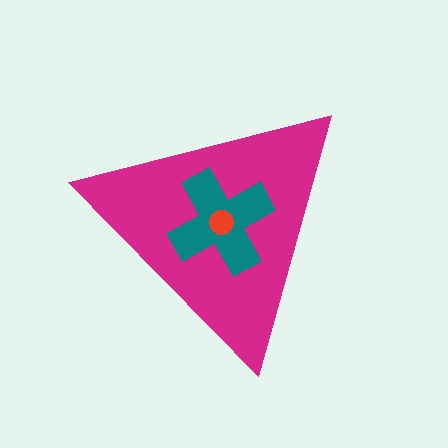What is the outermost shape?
The magenta triangle.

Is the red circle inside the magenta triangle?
Yes.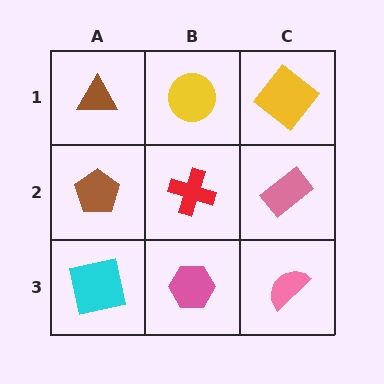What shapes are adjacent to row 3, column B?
A red cross (row 2, column B), a cyan square (row 3, column A), a pink semicircle (row 3, column C).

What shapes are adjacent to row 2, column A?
A brown triangle (row 1, column A), a cyan square (row 3, column A), a red cross (row 2, column B).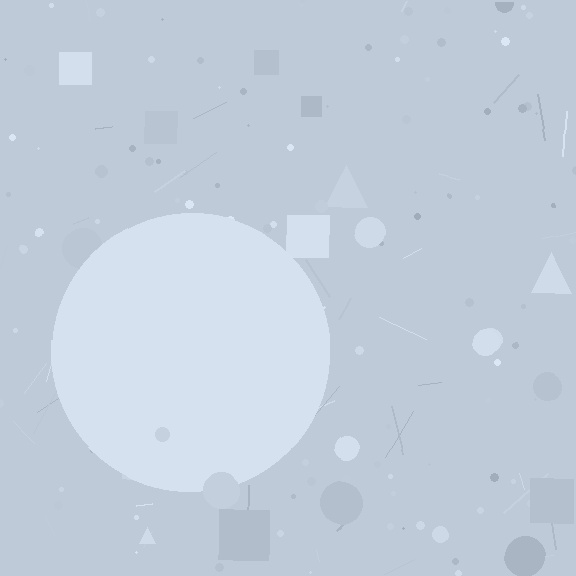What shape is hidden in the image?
A circle is hidden in the image.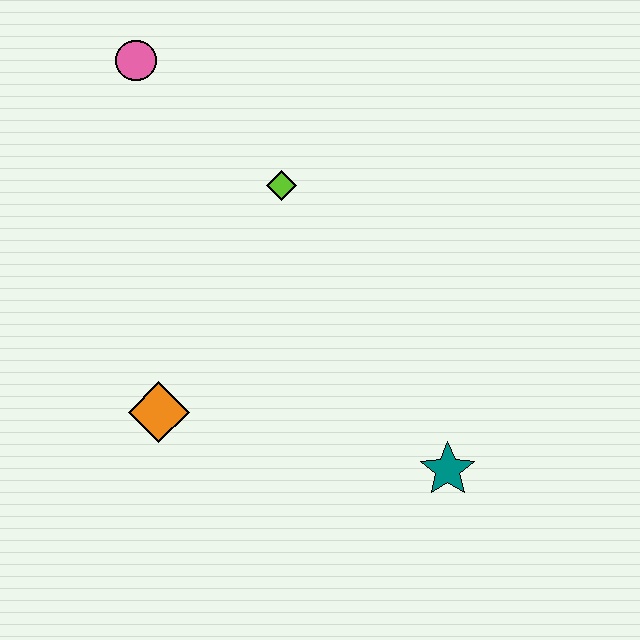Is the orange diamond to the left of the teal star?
Yes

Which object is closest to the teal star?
The orange diamond is closest to the teal star.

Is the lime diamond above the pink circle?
No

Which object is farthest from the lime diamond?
The teal star is farthest from the lime diamond.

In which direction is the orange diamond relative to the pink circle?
The orange diamond is below the pink circle.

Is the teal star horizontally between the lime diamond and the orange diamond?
No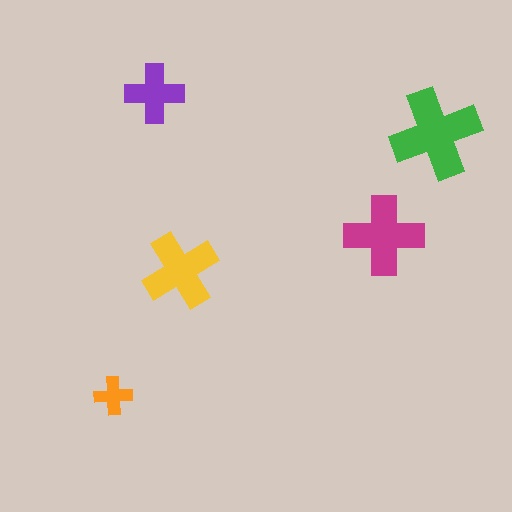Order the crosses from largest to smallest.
the green one, the magenta one, the yellow one, the purple one, the orange one.